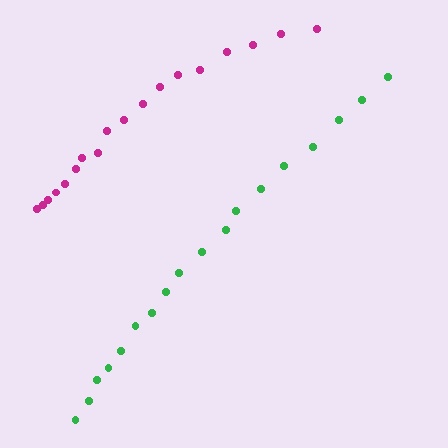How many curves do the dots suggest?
There are 2 distinct paths.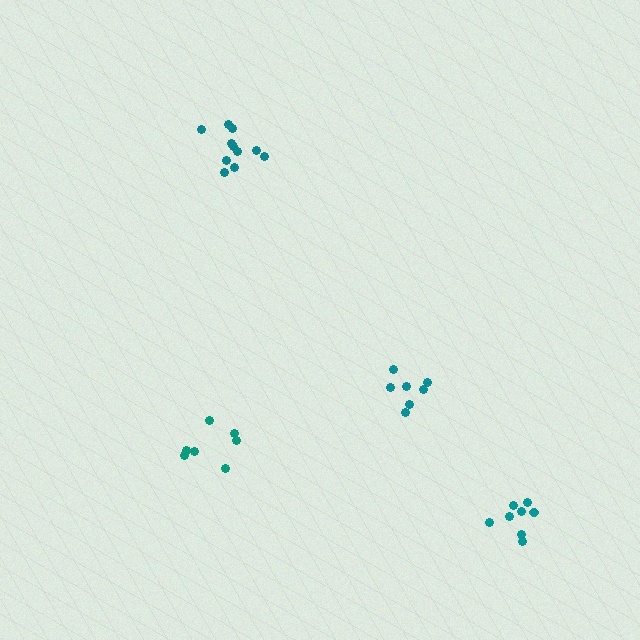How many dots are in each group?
Group 1: 8 dots, Group 2: 11 dots, Group 3: 7 dots, Group 4: 7 dots (33 total).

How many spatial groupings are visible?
There are 4 spatial groupings.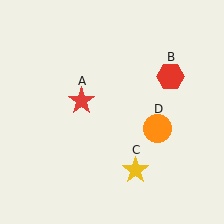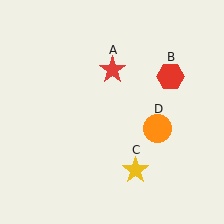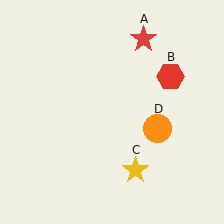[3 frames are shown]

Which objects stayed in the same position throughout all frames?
Red hexagon (object B) and yellow star (object C) and orange circle (object D) remained stationary.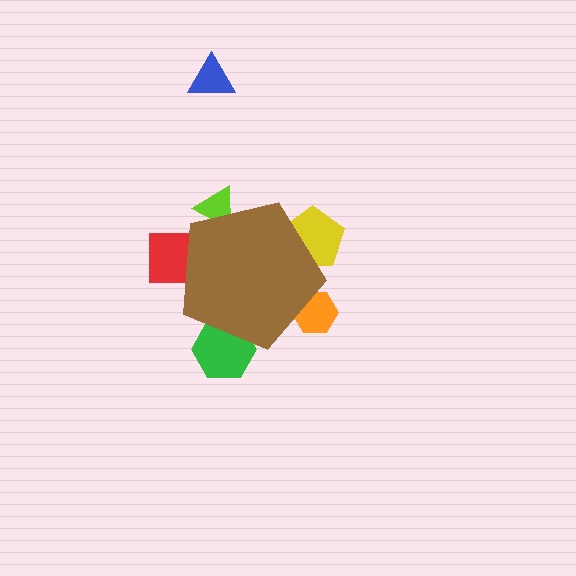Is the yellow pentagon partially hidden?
Yes, the yellow pentagon is partially hidden behind the brown pentagon.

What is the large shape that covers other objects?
A brown pentagon.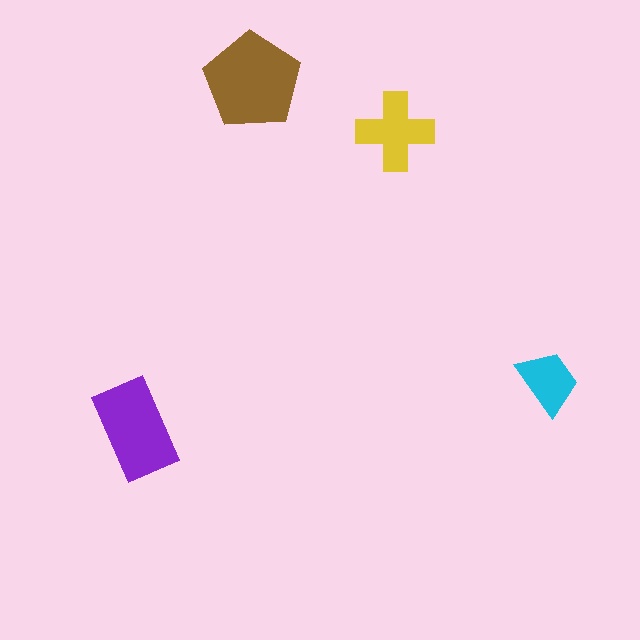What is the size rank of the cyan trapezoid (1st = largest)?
4th.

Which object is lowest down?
The purple rectangle is bottommost.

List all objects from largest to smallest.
The brown pentagon, the purple rectangle, the yellow cross, the cyan trapezoid.